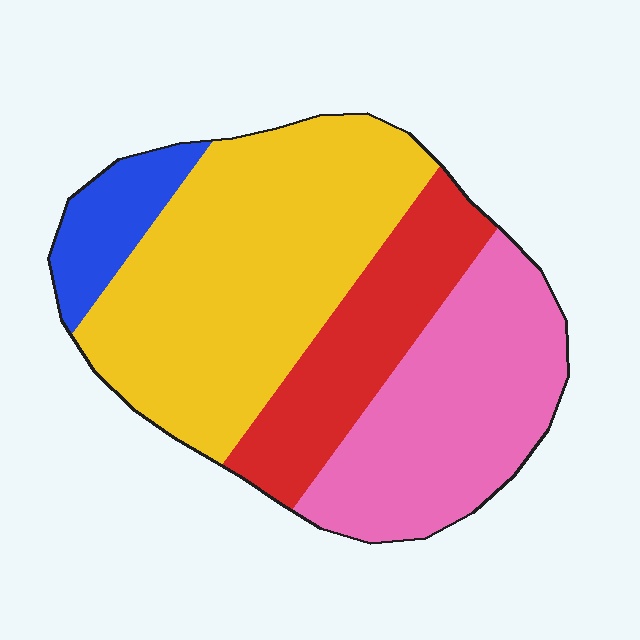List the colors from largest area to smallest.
From largest to smallest: yellow, pink, red, blue.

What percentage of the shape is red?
Red takes up less than a quarter of the shape.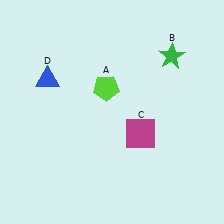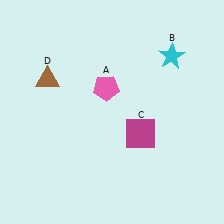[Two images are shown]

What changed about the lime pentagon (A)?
In Image 1, A is lime. In Image 2, it changed to pink.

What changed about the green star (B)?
In Image 1, B is green. In Image 2, it changed to cyan.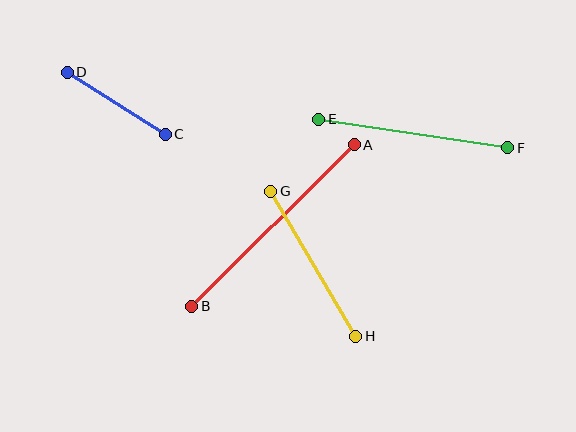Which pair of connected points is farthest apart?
Points A and B are farthest apart.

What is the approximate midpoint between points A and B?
The midpoint is at approximately (273, 225) pixels.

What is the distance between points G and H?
The distance is approximately 168 pixels.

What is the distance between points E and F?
The distance is approximately 191 pixels.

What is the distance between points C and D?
The distance is approximately 116 pixels.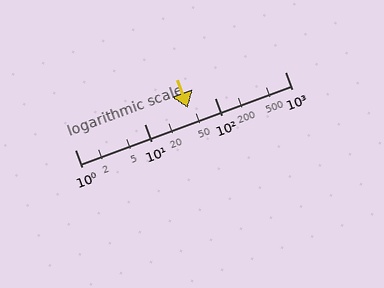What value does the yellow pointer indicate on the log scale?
The pointer indicates approximately 41.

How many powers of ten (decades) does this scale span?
The scale spans 3 decades, from 1 to 1000.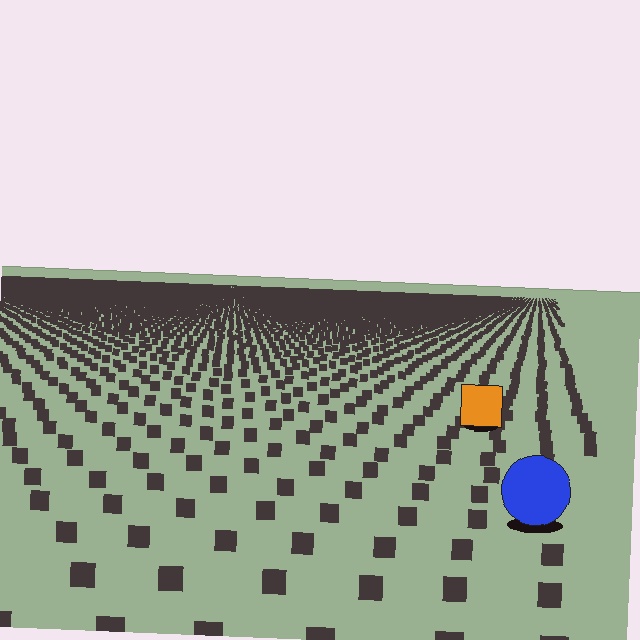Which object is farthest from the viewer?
The orange square is farthest from the viewer. It appears smaller and the ground texture around it is denser.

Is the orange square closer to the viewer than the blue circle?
No. The blue circle is closer — you can tell from the texture gradient: the ground texture is coarser near it.